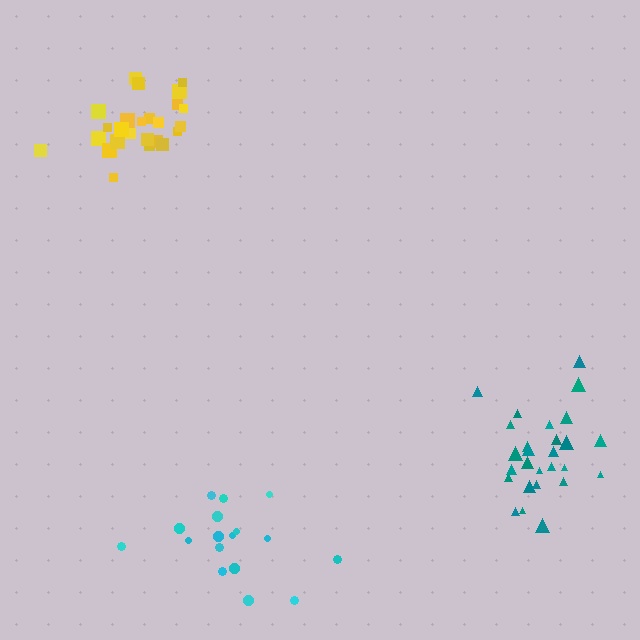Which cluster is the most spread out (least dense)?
Cyan.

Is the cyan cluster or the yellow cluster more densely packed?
Yellow.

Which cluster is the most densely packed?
Yellow.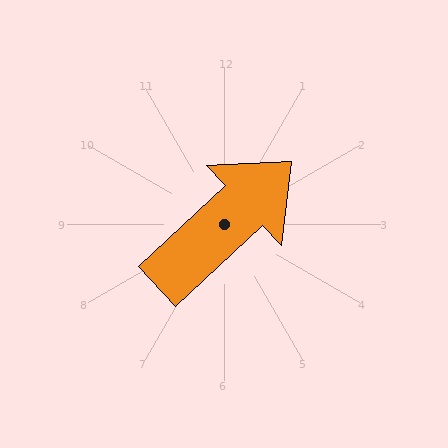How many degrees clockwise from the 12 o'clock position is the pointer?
Approximately 47 degrees.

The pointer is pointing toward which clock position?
Roughly 2 o'clock.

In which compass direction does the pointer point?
Northeast.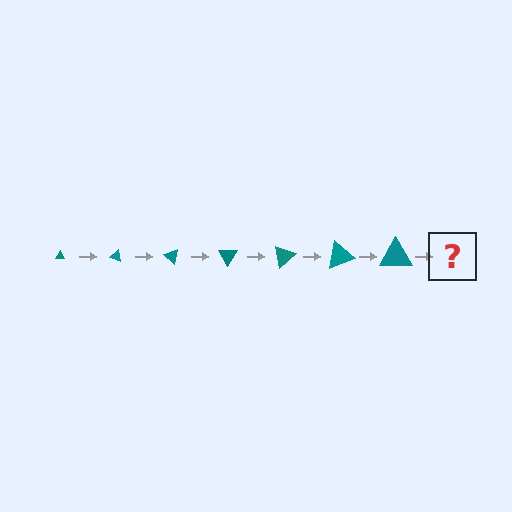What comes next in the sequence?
The next element should be a triangle, larger than the previous one and rotated 140 degrees from the start.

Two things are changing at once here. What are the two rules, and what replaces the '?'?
The two rules are that the triangle grows larger each step and it rotates 20 degrees each step. The '?' should be a triangle, larger than the previous one and rotated 140 degrees from the start.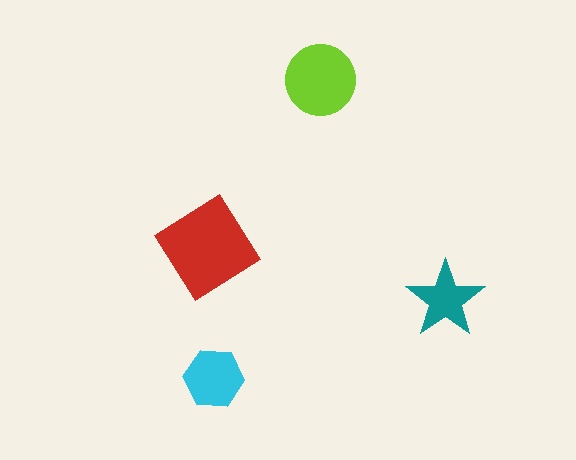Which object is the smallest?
The teal star.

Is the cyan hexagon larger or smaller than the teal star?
Larger.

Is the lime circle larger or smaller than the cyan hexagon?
Larger.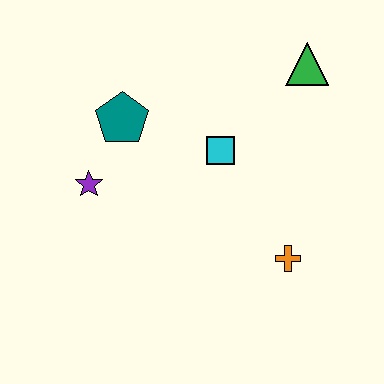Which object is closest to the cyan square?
The teal pentagon is closest to the cyan square.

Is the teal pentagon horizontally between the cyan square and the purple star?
Yes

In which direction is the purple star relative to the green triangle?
The purple star is to the left of the green triangle.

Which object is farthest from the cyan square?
The purple star is farthest from the cyan square.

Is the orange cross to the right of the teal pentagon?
Yes